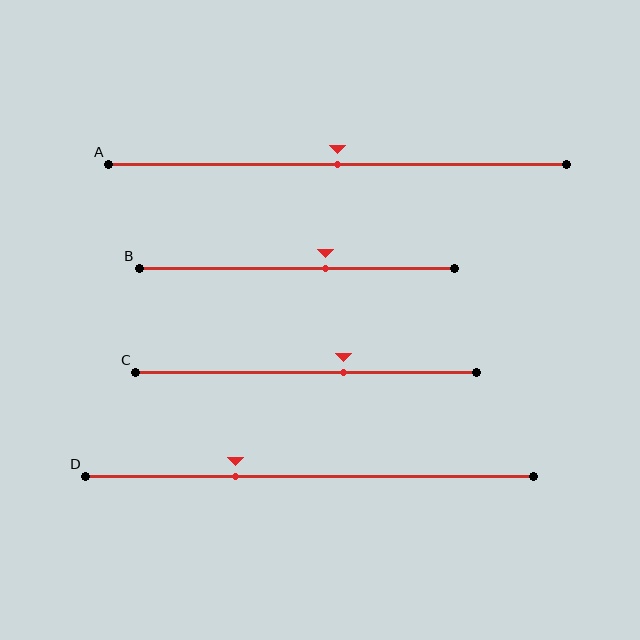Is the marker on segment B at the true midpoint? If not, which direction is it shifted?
No, the marker on segment B is shifted to the right by about 9% of the segment length.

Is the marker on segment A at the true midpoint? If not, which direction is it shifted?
Yes, the marker on segment A is at the true midpoint.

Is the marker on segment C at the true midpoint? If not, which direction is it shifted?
No, the marker on segment C is shifted to the right by about 11% of the segment length.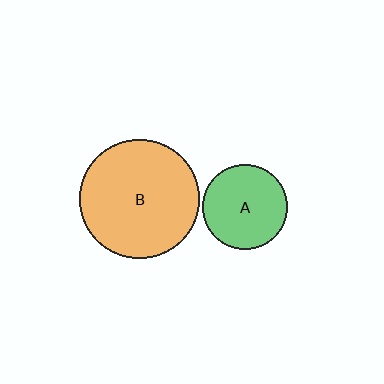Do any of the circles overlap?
No, none of the circles overlap.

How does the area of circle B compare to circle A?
Approximately 2.0 times.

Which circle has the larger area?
Circle B (orange).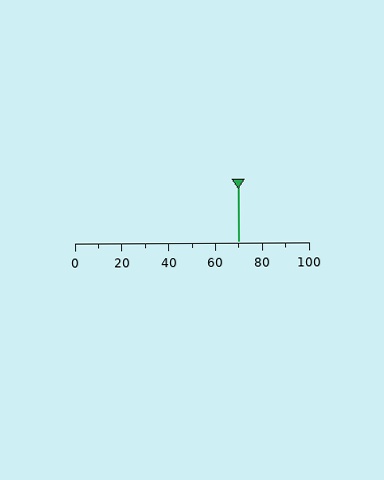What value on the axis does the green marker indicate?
The marker indicates approximately 70.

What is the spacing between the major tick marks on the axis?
The major ticks are spaced 20 apart.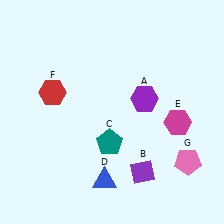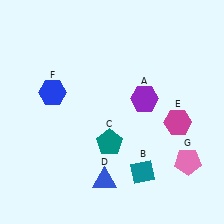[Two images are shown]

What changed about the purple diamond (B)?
In Image 1, B is purple. In Image 2, it changed to teal.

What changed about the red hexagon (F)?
In Image 1, F is red. In Image 2, it changed to blue.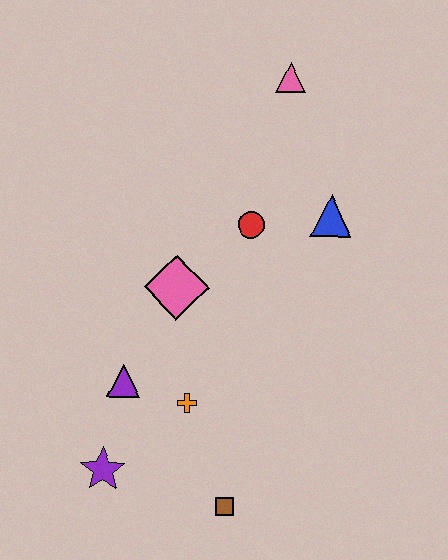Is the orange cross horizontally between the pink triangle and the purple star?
Yes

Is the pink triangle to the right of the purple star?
Yes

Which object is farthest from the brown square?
The pink triangle is farthest from the brown square.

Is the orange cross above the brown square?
Yes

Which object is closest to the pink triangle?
The blue triangle is closest to the pink triangle.